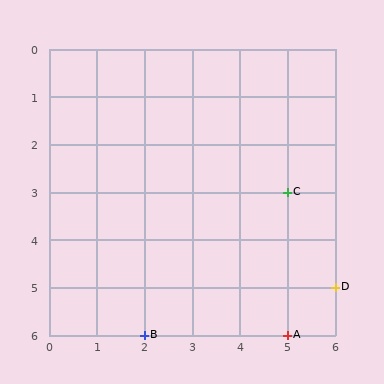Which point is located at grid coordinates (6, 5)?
Point D is at (6, 5).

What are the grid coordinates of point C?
Point C is at grid coordinates (5, 3).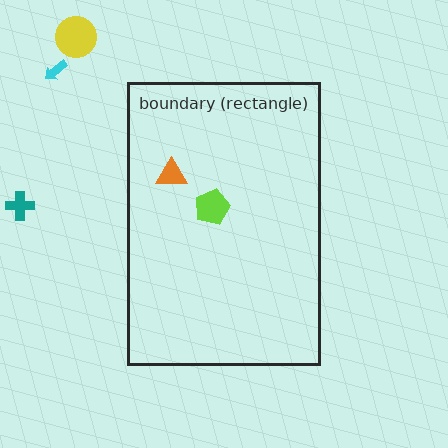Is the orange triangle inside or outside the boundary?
Inside.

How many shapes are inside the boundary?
2 inside, 3 outside.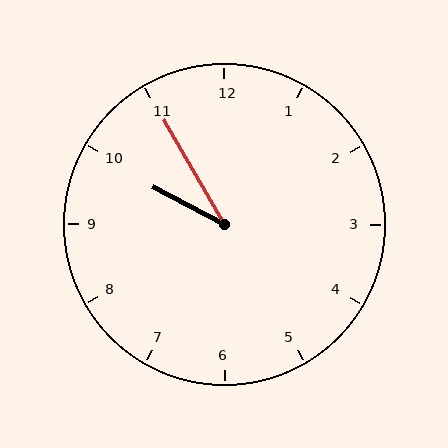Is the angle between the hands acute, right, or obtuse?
It is acute.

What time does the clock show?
9:55.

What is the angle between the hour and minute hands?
Approximately 32 degrees.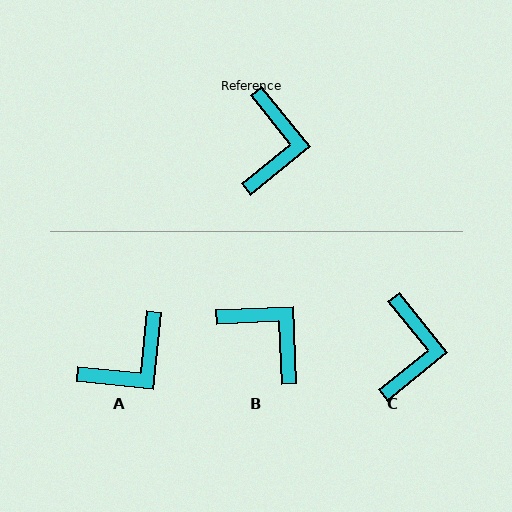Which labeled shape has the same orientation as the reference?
C.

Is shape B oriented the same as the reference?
No, it is off by about 53 degrees.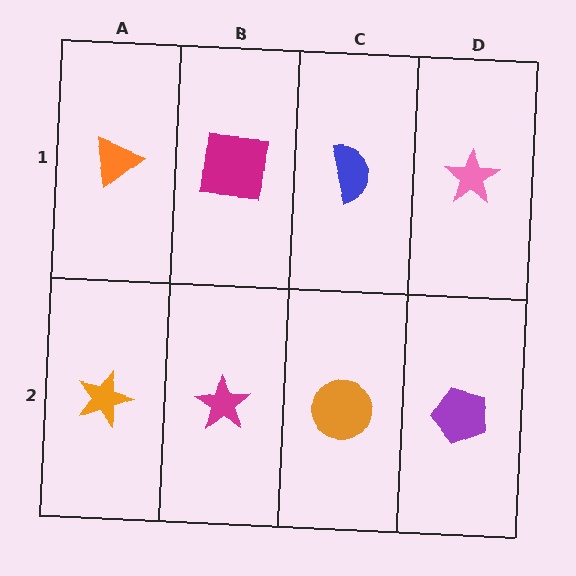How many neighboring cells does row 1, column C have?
3.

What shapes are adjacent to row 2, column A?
An orange triangle (row 1, column A), a magenta star (row 2, column B).